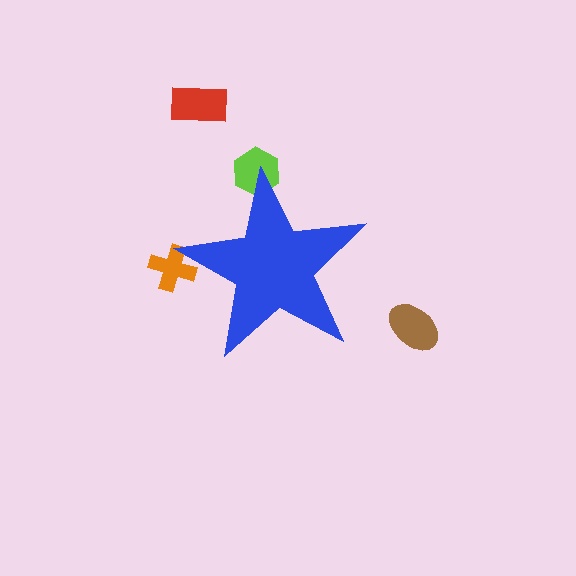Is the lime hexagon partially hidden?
Yes, the lime hexagon is partially hidden behind the blue star.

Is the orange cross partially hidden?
Yes, the orange cross is partially hidden behind the blue star.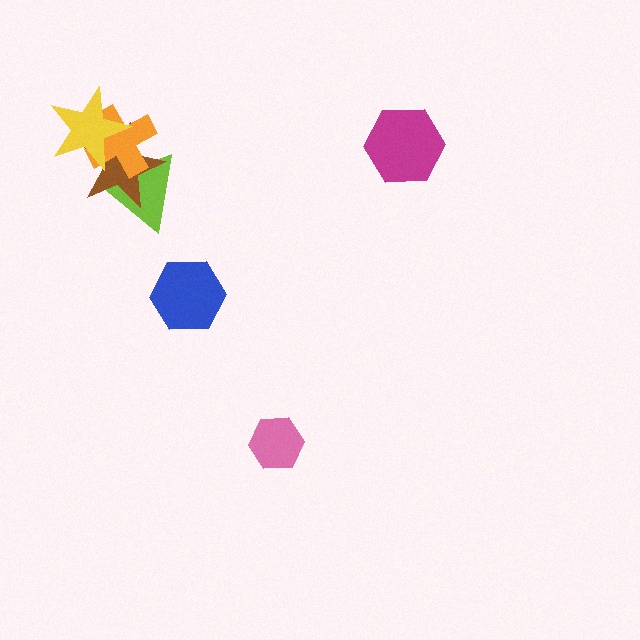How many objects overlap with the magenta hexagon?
0 objects overlap with the magenta hexagon.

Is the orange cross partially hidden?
Yes, it is partially covered by another shape.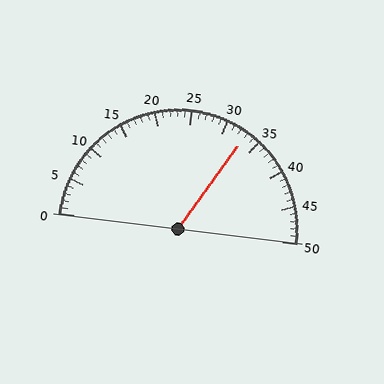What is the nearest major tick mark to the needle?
The nearest major tick mark is 35.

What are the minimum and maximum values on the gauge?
The gauge ranges from 0 to 50.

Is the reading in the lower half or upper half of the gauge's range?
The reading is in the upper half of the range (0 to 50).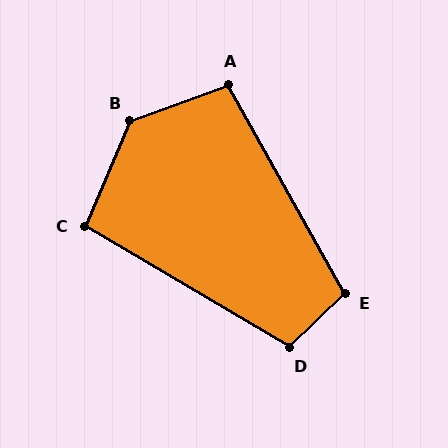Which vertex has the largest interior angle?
B, at approximately 133 degrees.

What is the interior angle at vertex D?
Approximately 105 degrees (obtuse).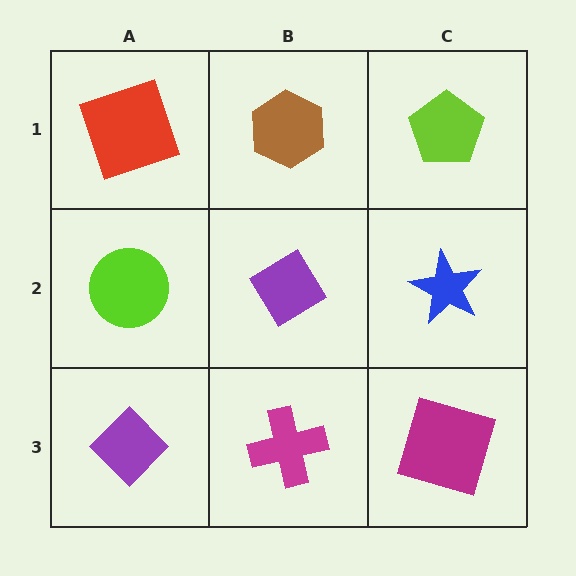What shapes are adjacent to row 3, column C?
A blue star (row 2, column C), a magenta cross (row 3, column B).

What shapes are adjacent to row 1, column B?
A purple diamond (row 2, column B), a red square (row 1, column A), a lime pentagon (row 1, column C).